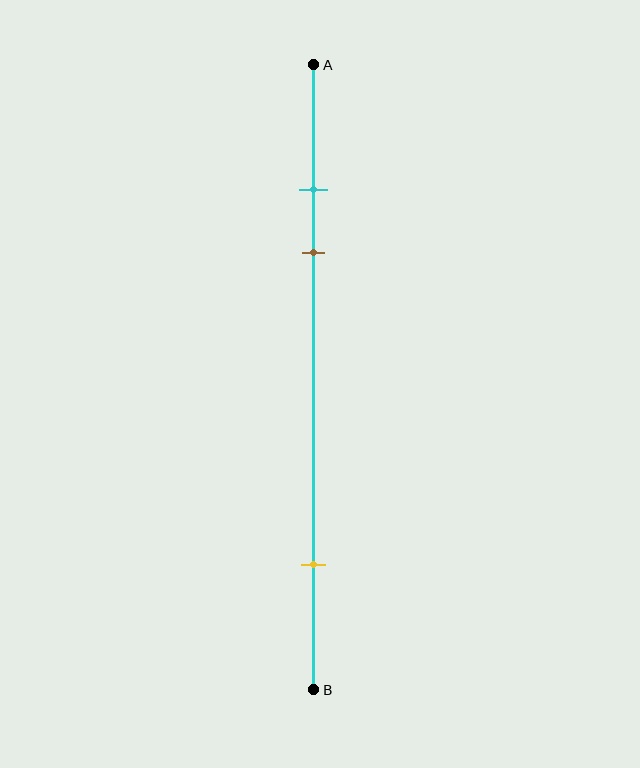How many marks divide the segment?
There are 3 marks dividing the segment.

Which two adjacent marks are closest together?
The cyan and brown marks are the closest adjacent pair.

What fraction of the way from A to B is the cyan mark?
The cyan mark is approximately 20% (0.2) of the way from A to B.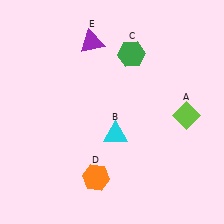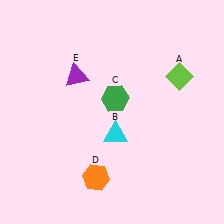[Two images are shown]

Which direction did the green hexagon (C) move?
The green hexagon (C) moved down.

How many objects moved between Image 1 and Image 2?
3 objects moved between the two images.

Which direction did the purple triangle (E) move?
The purple triangle (E) moved down.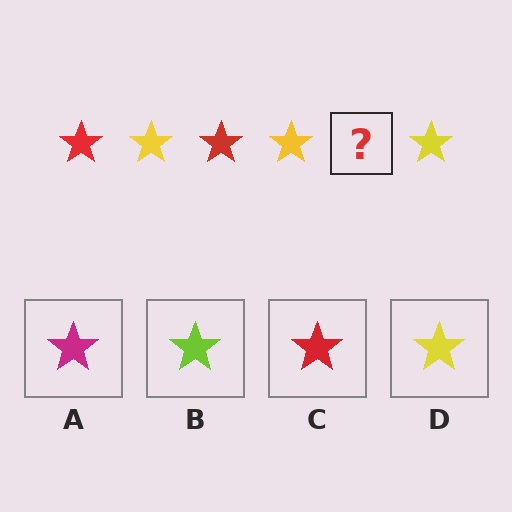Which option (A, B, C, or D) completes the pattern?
C.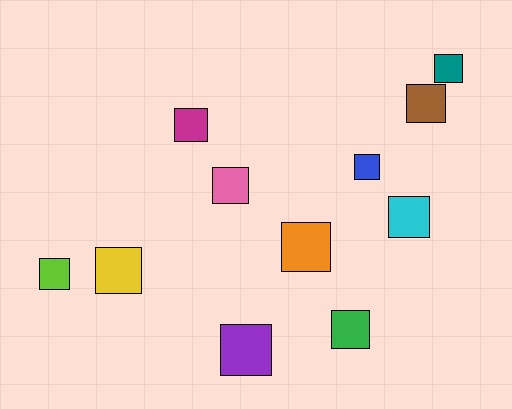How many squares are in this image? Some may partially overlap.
There are 11 squares.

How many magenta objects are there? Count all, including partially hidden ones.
There is 1 magenta object.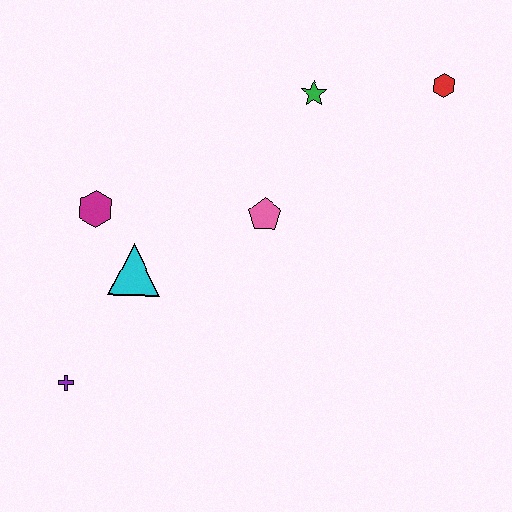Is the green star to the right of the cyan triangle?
Yes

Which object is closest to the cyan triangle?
The magenta hexagon is closest to the cyan triangle.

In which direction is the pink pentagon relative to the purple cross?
The pink pentagon is to the right of the purple cross.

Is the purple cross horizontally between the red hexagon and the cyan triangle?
No